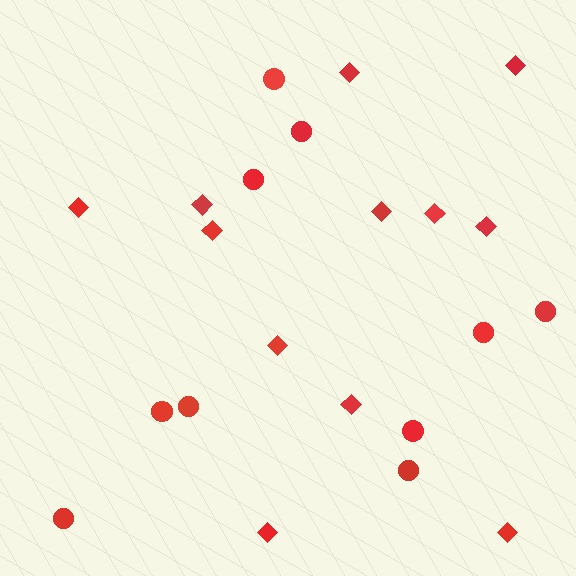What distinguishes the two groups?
There are 2 groups: one group of circles (10) and one group of diamonds (12).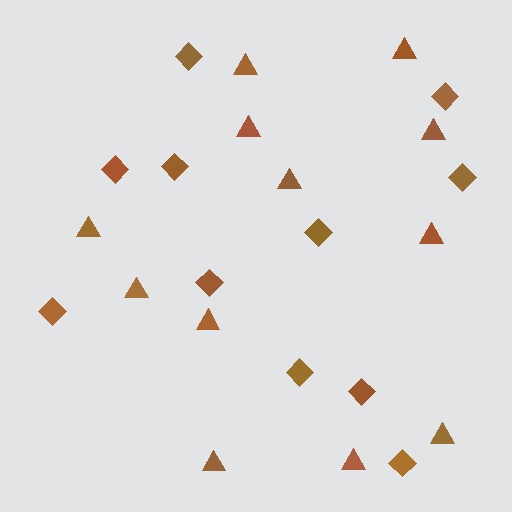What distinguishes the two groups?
There are 2 groups: one group of triangles (12) and one group of diamonds (11).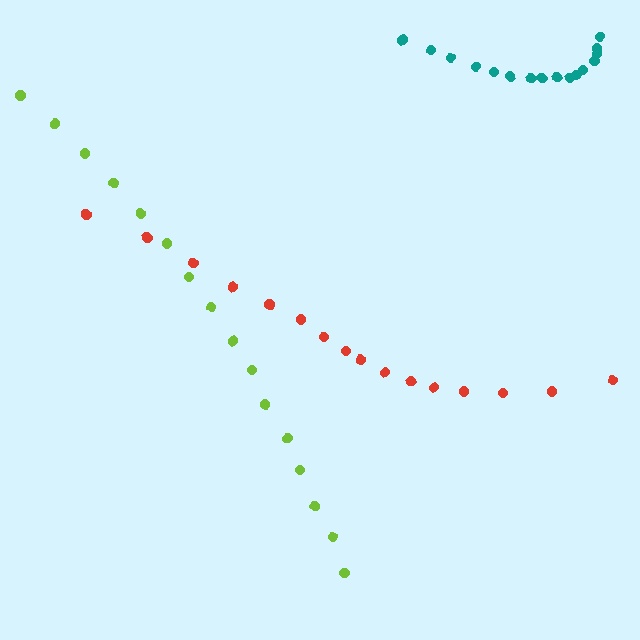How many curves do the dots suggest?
There are 3 distinct paths.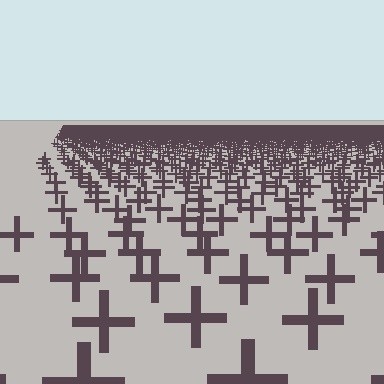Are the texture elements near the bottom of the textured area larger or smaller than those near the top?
Larger. Near the bottom, elements are closer to the viewer and appear at a bigger on-screen size.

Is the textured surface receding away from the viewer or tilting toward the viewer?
The surface is receding away from the viewer. Texture elements get smaller and denser toward the top.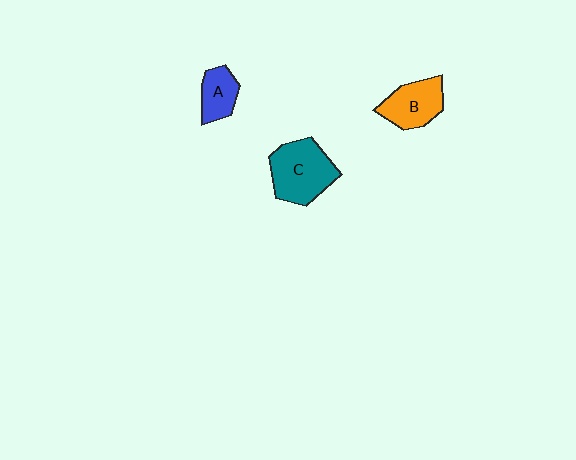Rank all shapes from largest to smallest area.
From largest to smallest: C (teal), B (orange), A (blue).